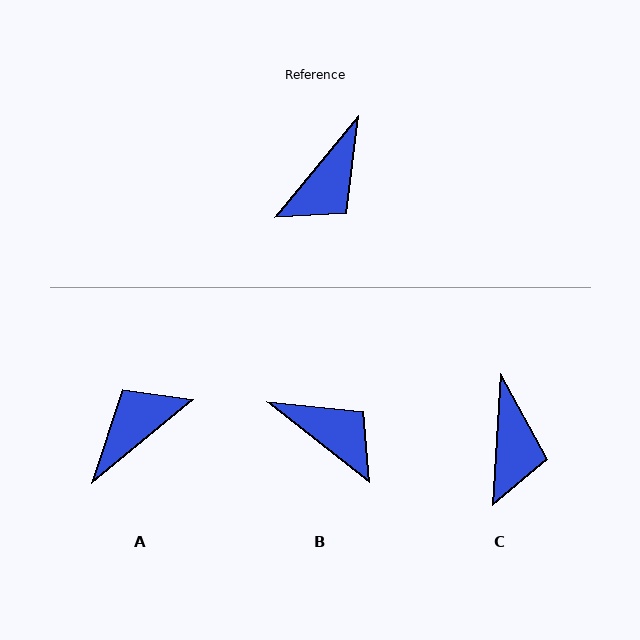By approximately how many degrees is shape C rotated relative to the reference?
Approximately 36 degrees counter-clockwise.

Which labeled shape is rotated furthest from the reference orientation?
A, about 169 degrees away.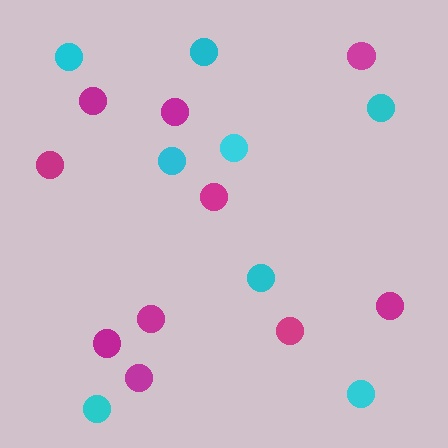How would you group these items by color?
There are 2 groups: one group of magenta circles (10) and one group of cyan circles (8).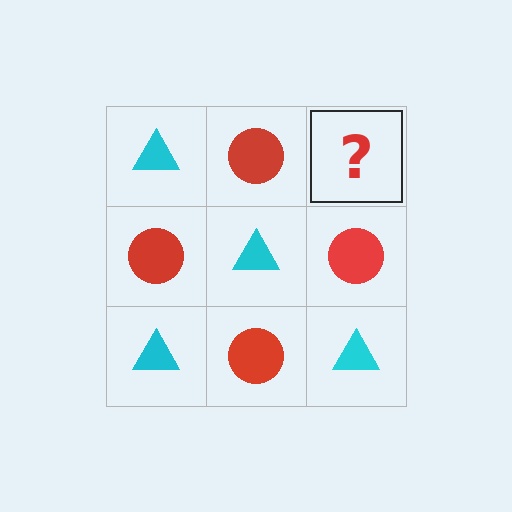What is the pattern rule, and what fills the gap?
The rule is that it alternates cyan triangle and red circle in a checkerboard pattern. The gap should be filled with a cyan triangle.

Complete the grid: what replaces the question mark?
The question mark should be replaced with a cyan triangle.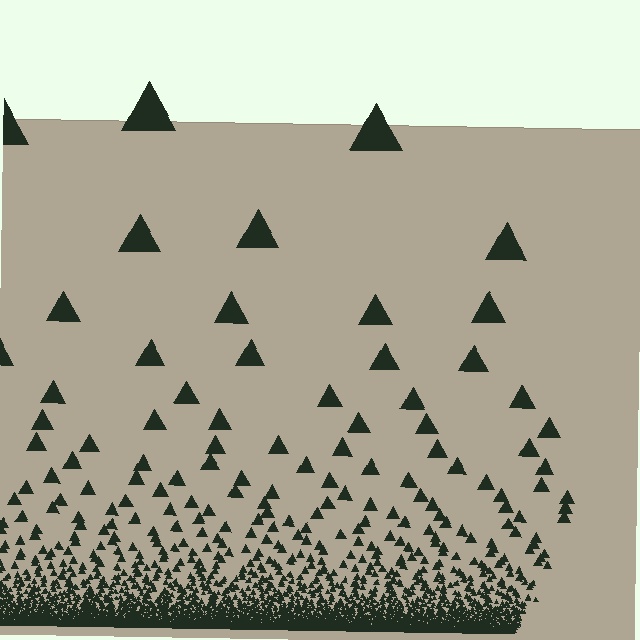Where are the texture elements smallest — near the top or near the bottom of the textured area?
Near the bottom.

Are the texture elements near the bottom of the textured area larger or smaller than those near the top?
Smaller. The gradient is inverted — elements near the bottom are smaller and denser.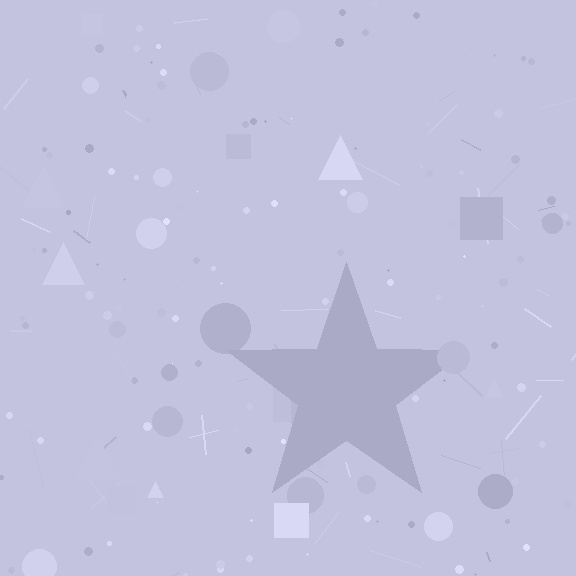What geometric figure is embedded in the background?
A star is embedded in the background.